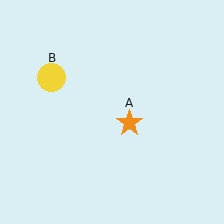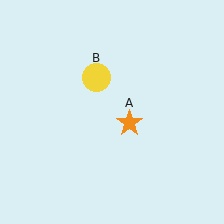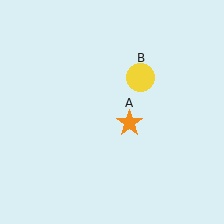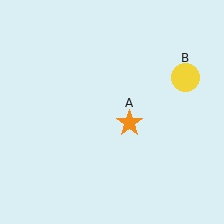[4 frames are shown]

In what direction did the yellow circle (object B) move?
The yellow circle (object B) moved right.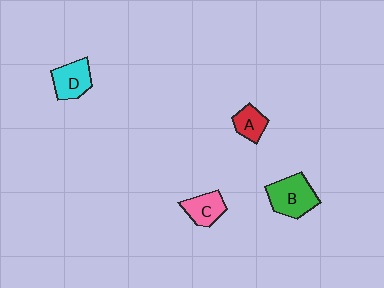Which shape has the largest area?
Shape B (green).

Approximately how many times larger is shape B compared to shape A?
Approximately 1.8 times.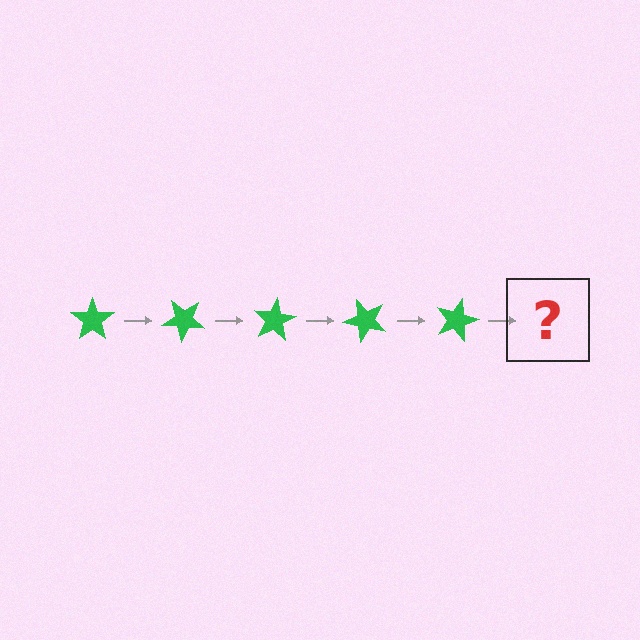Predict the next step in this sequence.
The next step is a green star rotated 200 degrees.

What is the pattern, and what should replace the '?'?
The pattern is that the star rotates 40 degrees each step. The '?' should be a green star rotated 200 degrees.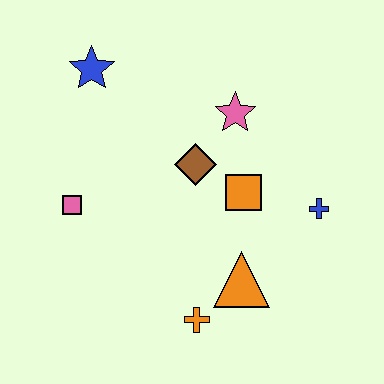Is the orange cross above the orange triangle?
No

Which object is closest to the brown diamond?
The orange square is closest to the brown diamond.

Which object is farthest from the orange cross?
The blue star is farthest from the orange cross.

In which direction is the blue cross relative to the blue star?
The blue cross is to the right of the blue star.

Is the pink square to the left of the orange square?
Yes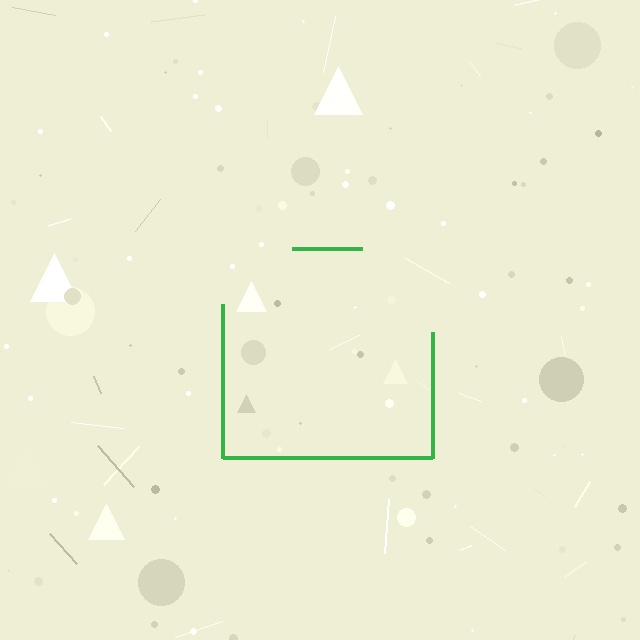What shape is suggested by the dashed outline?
The dashed outline suggests a square.